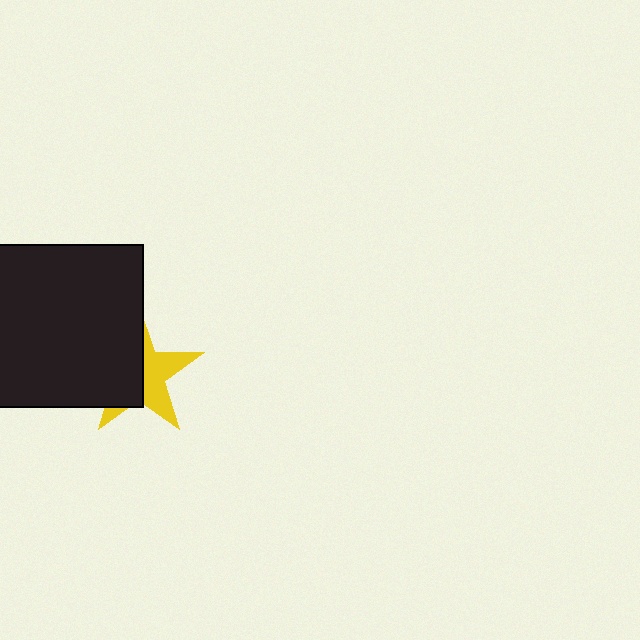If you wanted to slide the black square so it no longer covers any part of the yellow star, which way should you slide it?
Slide it left — that is the most direct way to separate the two shapes.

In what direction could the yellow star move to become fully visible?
The yellow star could move right. That would shift it out from behind the black square entirely.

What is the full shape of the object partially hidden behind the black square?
The partially hidden object is a yellow star.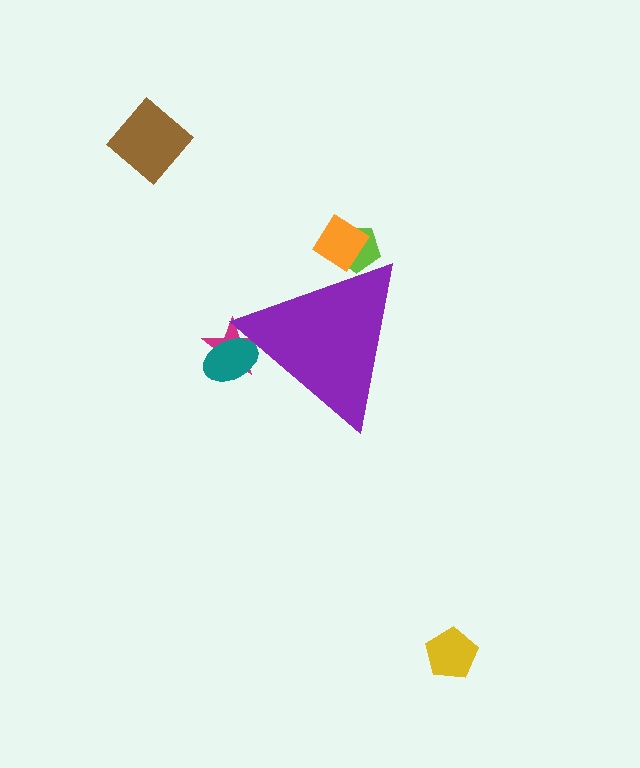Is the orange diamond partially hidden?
Yes, the orange diamond is partially hidden behind the purple triangle.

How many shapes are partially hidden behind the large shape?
4 shapes are partially hidden.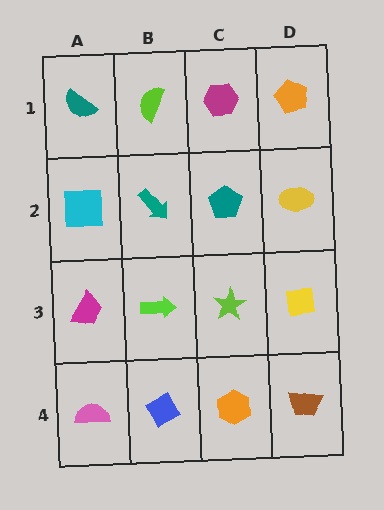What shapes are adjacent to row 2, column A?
A teal semicircle (row 1, column A), a magenta trapezoid (row 3, column A), a teal arrow (row 2, column B).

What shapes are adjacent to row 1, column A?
A cyan square (row 2, column A), a lime semicircle (row 1, column B).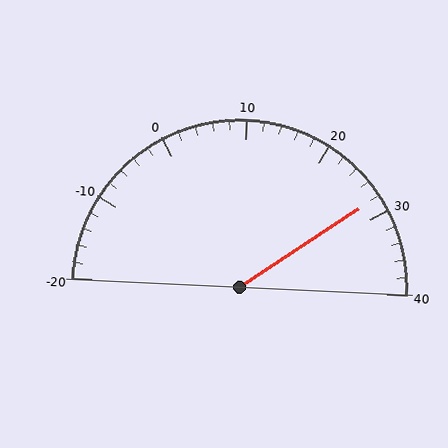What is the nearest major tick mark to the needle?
The nearest major tick mark is 30.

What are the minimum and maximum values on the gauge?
The gauge ranges from -20 to 40.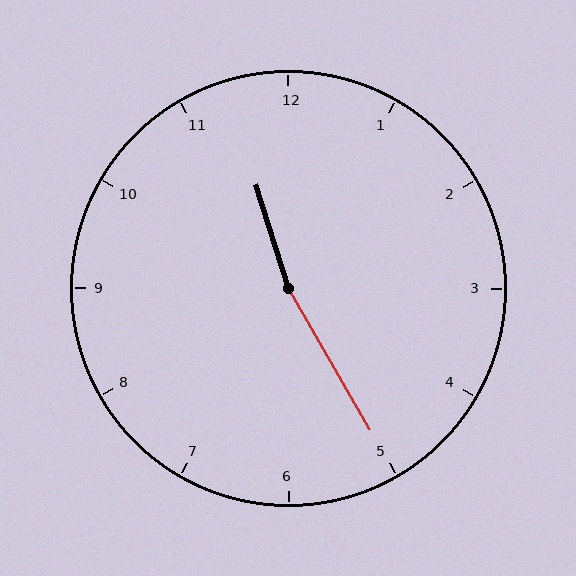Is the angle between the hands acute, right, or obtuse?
It is obtuse.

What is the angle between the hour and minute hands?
Approximately 168 degrees.